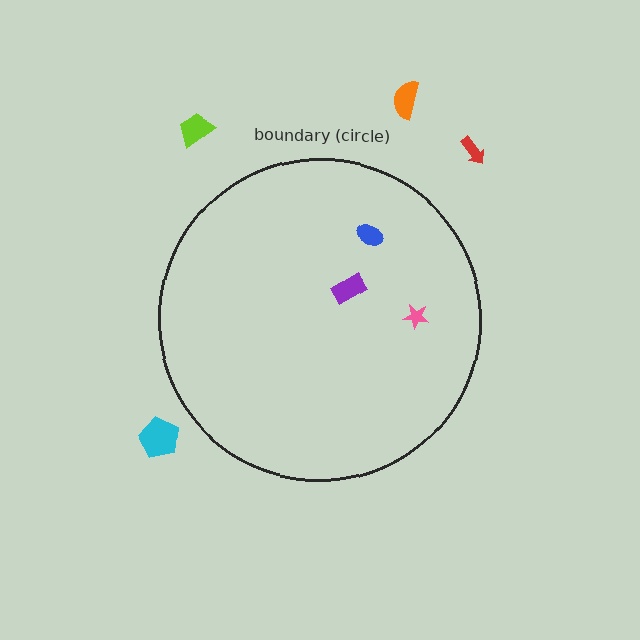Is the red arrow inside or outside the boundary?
Outside.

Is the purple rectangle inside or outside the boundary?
Inside.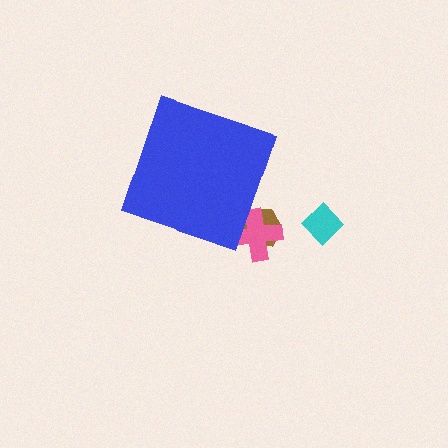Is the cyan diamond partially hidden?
No, the cyan diamond is fully visible.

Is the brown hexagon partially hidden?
Yes, the brown hexagon is partially hidden behind the blue diamond.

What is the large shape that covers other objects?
A blue diamond.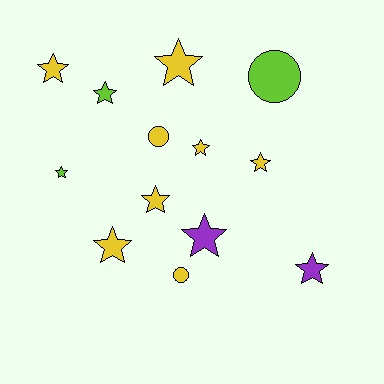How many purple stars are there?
There are 2 purple stars.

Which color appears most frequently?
Yellow, with 8 objects.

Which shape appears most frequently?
Star, with 10 objects.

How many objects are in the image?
There are 13 objects.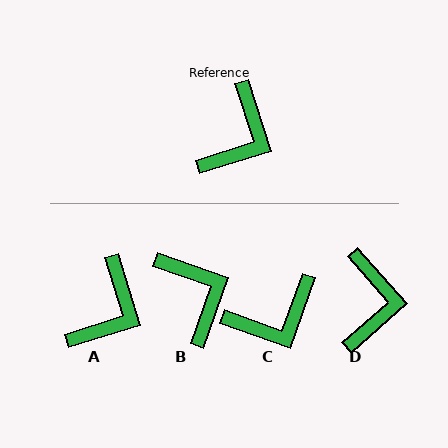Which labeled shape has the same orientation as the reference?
A.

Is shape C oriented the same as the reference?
No, it is off by about 37 degrees.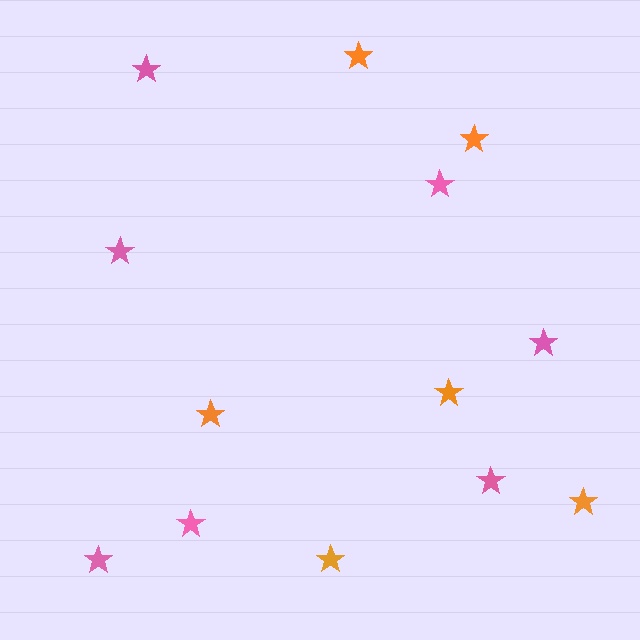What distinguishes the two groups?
There are 2 groups: one group of pink stars (7) and one group of orange stars (6).